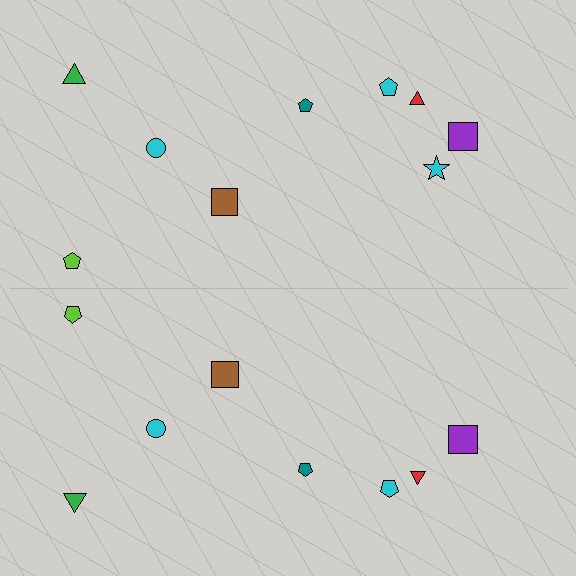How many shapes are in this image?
There are 17 shapes in this image.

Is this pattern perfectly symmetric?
No, the pattern is not perfectly symmetric. A cyan star is missing from the bottom side.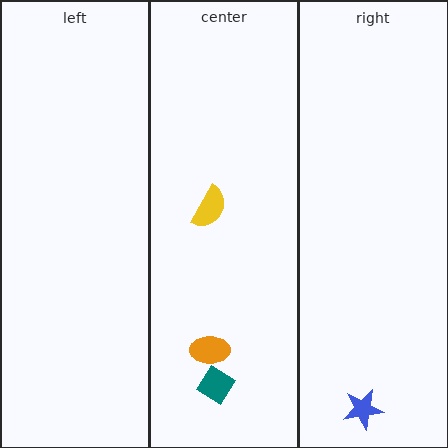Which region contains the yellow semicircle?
The center region.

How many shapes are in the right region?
1.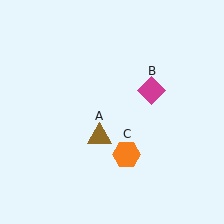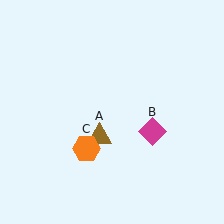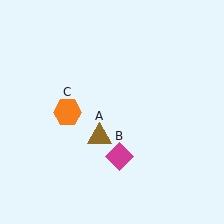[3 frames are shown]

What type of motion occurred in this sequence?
The magenta diamond (object B), orange hexagon (object C) rotated clockwise around the center of the scene.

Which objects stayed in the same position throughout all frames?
Brown triangle (object A) remained stationary.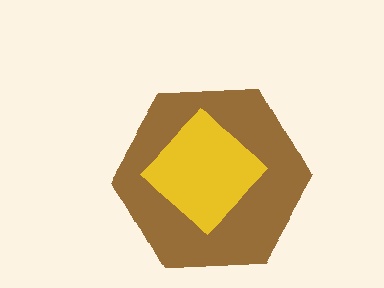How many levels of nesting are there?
2.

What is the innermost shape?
The yellow diamond.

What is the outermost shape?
The brown hexagon.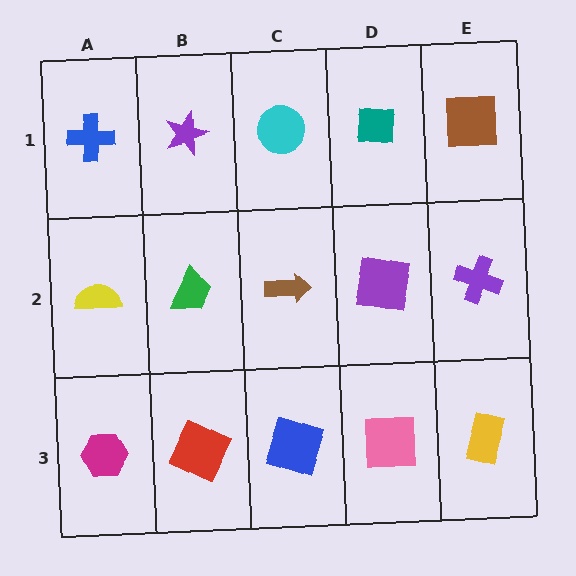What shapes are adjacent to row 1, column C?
A brown arrow (row 2, column C), a purple star (row 1, column B), a teal square (row 1, column D).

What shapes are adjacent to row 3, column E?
A purple cross (row 2, column E), a pink square (row 3, column D).